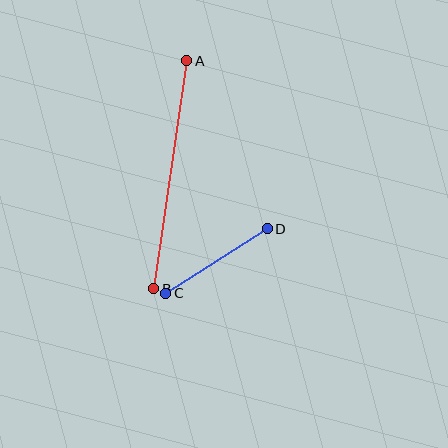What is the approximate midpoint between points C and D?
The midpoint is at approximately (217, 261) pixels.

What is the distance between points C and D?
The distance is approximately 120 pixels.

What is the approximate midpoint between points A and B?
The midpoint is at approximately (170, 175) pixels.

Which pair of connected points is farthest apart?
Points A and B are farthest apart.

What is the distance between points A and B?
The distance is approximately 230 pixels.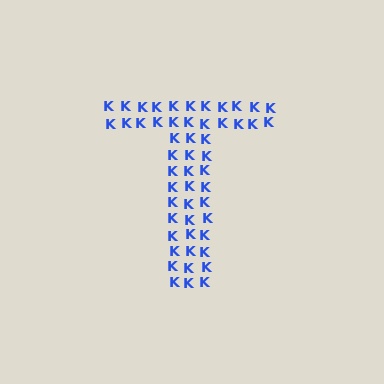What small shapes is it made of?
It is made of small letter K's.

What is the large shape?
The large shape is the letter T.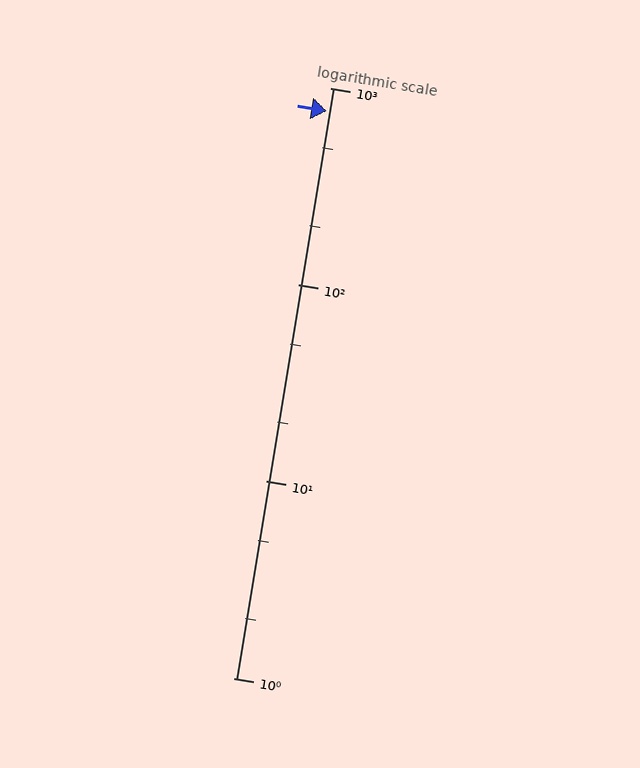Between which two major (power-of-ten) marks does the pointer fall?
The pointer is between 100 and 1000.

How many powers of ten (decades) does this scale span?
The scale spans 3 decades, from 1 to 1000.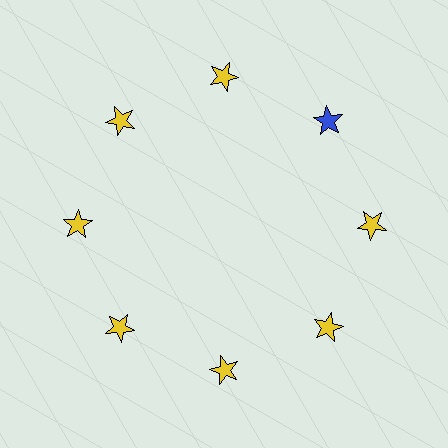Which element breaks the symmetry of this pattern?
The blue star at roughly the 2 o'clock position breaks the symmetry. All other shapes are yellow stars.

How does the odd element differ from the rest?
It has a different color: blue instead of yellow.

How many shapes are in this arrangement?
There are 8 shapes arranged in a ring pattern.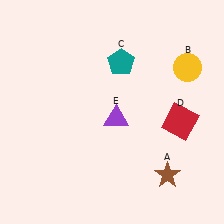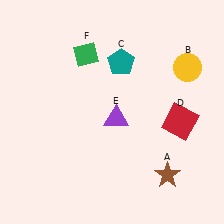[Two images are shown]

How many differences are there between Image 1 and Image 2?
There is 1 difference between the two images.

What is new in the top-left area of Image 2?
A green diamond (F) was added in the top-left area of Image 2.